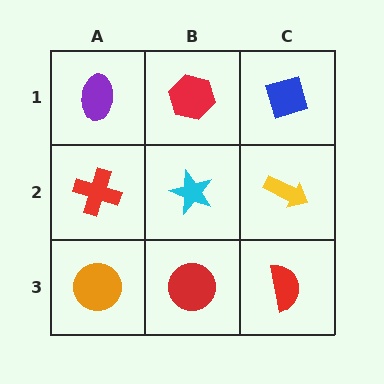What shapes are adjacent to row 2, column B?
A red hexagon (row 1, column B), a red circle (row 3, column B), a red cross (row 2, column A), a yellow arrow (row 2, column C).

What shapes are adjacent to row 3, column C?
A yellow arrow (row 2, column C), a red circle (row 3, column B).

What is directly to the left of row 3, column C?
A red circle.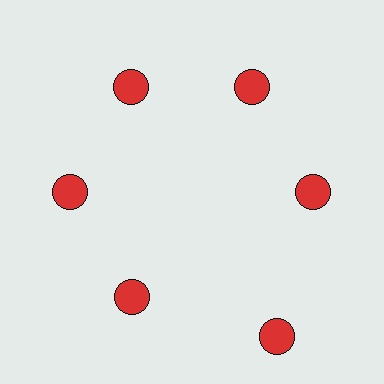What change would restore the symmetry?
The symmetry would be restored by moving it inward, back onto the ring so that all 6 circles sit at equal angles and equal distance from the center.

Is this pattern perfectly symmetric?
No. The 6 red circles are arranged in a ring, but one element near the 5 o'clock position is pushed outward from the center, breaking the 6-fold rotational symmetry.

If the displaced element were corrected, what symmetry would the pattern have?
It would have 6-fold rotational symmetry — the pattern would map onto itself every 60 degrees.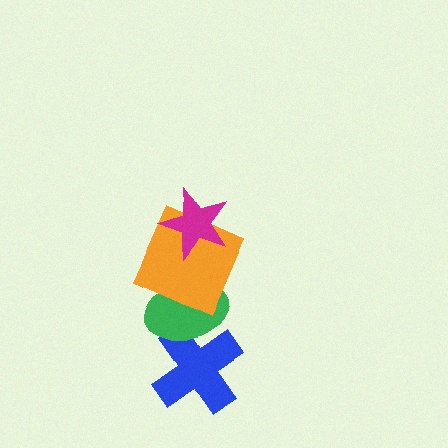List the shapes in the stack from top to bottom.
From top to bottom: the magenta star, the orange square, the green ellipse, the blue cross.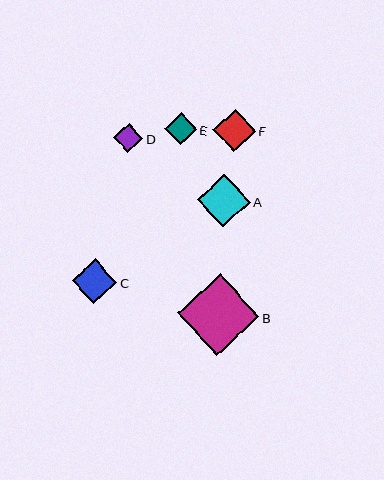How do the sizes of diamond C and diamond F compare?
Diamond C and diamond F are approximately the same size.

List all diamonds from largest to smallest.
From largest to smallest: B, A, C, F, E, D.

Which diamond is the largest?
Diamond B is the largest with a size of approximately 82 pixels.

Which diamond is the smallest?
Diamond D is the smallest with a size of approximately 29 pixels.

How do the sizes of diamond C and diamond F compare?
Diamond C and diamond F are approximately the same size.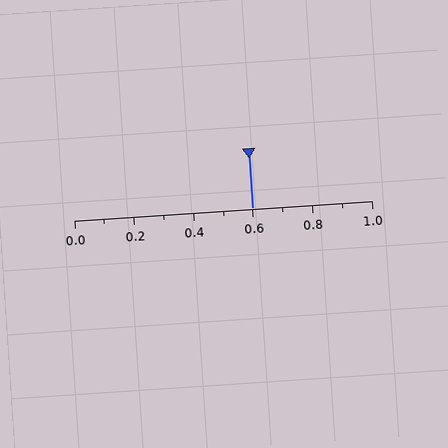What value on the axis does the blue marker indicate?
The marker indicates approximately 0.6.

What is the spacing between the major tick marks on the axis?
The major ticks are spaced 0.2 apart.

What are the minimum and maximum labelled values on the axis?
The axis runs from 0.0 to 1.0.